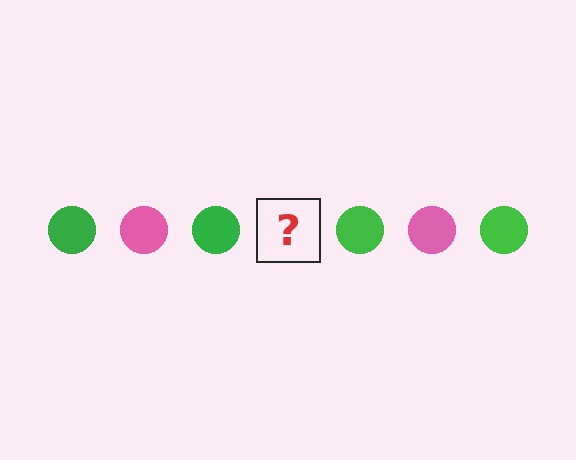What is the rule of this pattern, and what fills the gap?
The rule is that the pattern cycles through green, pink circles. The gap should be filled with a pink circle.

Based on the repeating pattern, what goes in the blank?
The blank should be a pink circle.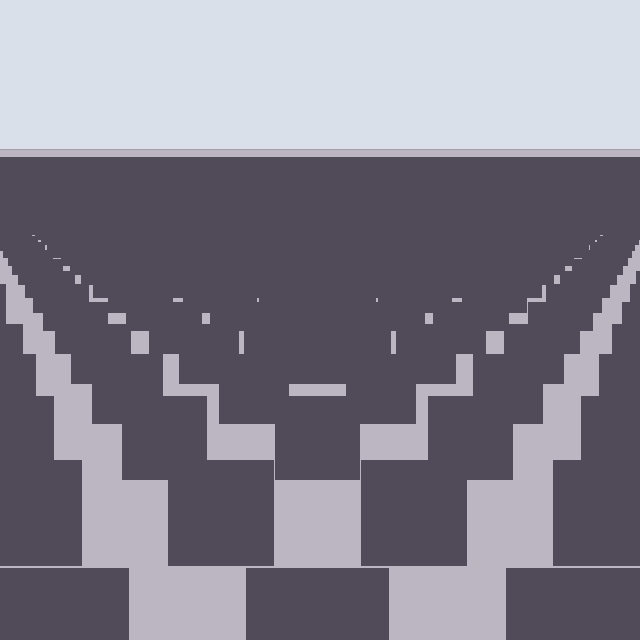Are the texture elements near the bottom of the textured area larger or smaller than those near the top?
Larger. Near the bottom, elements are closer to the viewer and appear at a bigger on-screen size.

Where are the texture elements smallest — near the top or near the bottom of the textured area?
Near the top.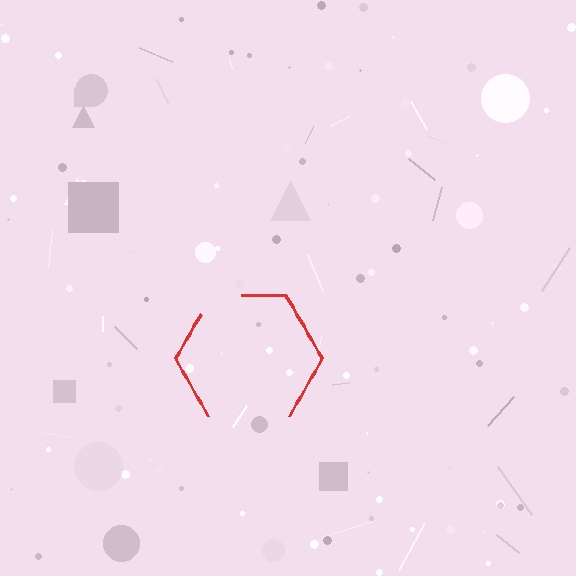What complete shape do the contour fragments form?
The contour fragments form a hexagon.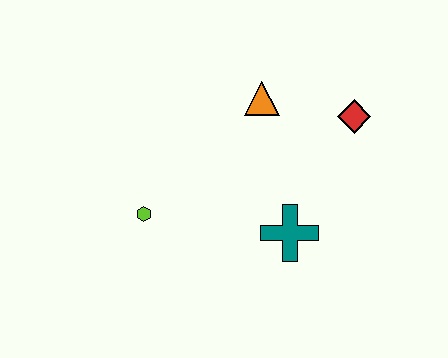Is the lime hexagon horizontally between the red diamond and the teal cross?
No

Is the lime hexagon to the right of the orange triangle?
No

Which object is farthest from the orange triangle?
The lime hexagon is farthest from the orange triangle.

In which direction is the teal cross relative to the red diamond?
The teal cross is below the red diamond.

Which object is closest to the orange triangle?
The red diamond is closest to the orange triangle.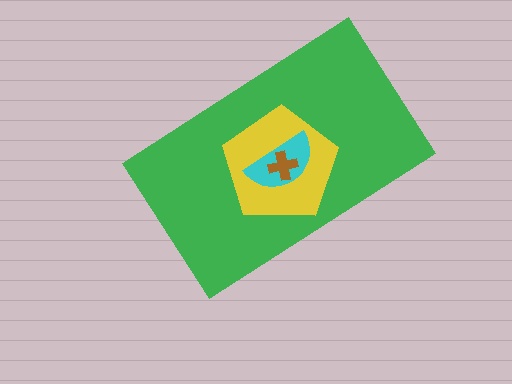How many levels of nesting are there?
4.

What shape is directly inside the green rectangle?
The yellow pentagon.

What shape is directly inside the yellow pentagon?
The cyan semicircle.